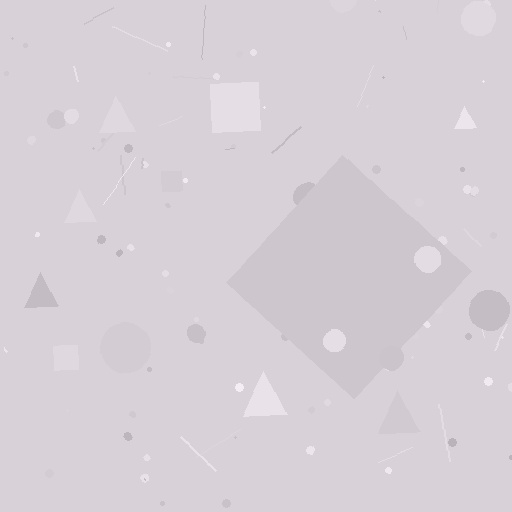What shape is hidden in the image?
A diamond is hidden in the image.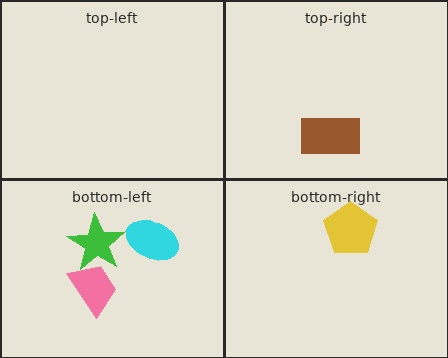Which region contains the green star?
The bottom-left region.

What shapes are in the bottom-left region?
The green star, the cyan ellipse, the pink trapezoid.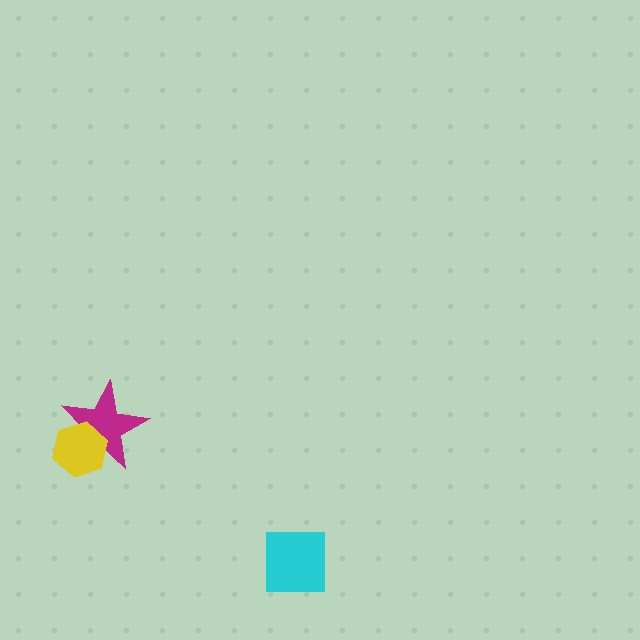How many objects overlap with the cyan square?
0 objects overlap with the cyan square.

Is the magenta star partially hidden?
Yes, it is partially covered by another shape.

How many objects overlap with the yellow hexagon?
1 object overlaps with the yellow hexagon.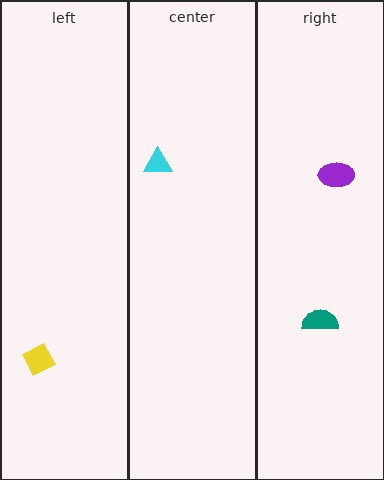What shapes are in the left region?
The yellow diamond.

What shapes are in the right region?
The purple ellipse, the teal semicircle.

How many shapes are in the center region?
1.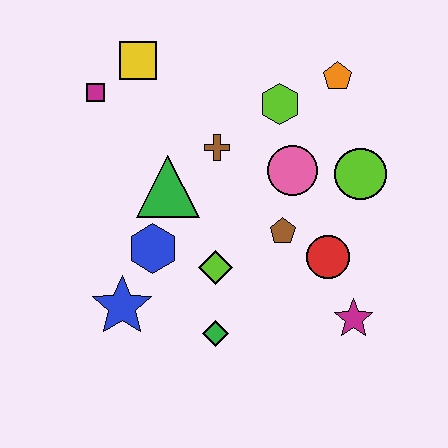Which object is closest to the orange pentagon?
The lime hexagon is closest to the orange pentagon.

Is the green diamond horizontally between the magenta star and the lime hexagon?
No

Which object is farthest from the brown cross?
The magenta star is farthest from the brown cross.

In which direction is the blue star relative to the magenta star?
The blue star is to the left of the magenta star.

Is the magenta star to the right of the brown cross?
Yes